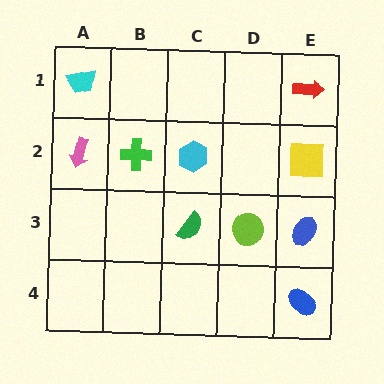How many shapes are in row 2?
4 shapes.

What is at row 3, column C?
A green semicircle.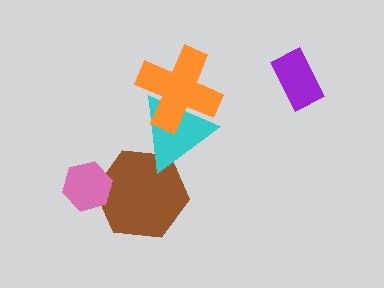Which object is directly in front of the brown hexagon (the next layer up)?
The pink hexagon is directly in front of the brown hexagon.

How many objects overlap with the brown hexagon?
2 objects overlap with the brown hexagon.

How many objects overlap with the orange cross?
1 object overlaps with the orange cross.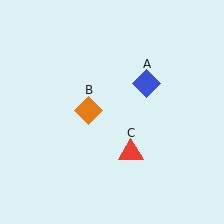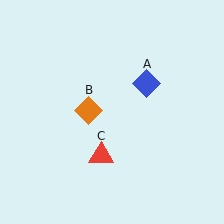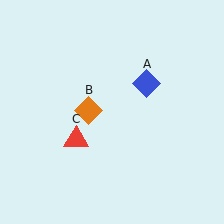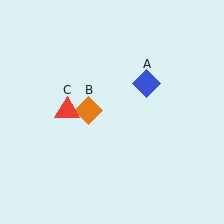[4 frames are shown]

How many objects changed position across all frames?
1 object changed position: red triangle (object C).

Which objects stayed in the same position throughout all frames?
Blue diamond (object A) and orange diamond (object B) remained stationary.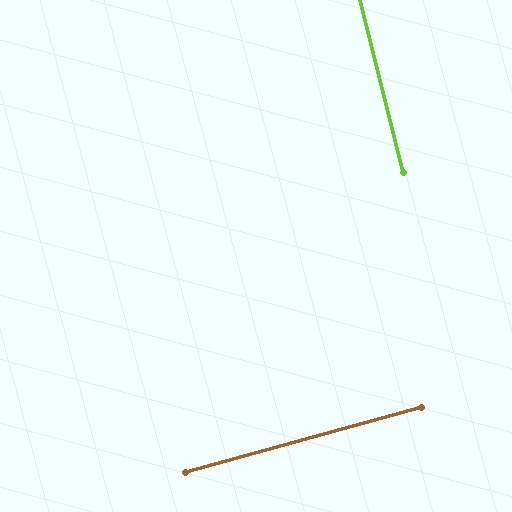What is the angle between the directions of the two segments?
Approximately 88 degrees.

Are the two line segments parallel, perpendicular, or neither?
Perpendicular — they meet at approximately 88°.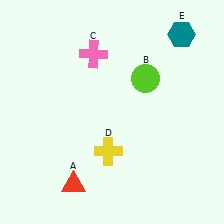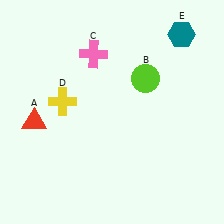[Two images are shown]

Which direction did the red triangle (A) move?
The red triangle (A) moved up.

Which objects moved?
The objects that moved are: the red triangle (A), the yellow cross (D).